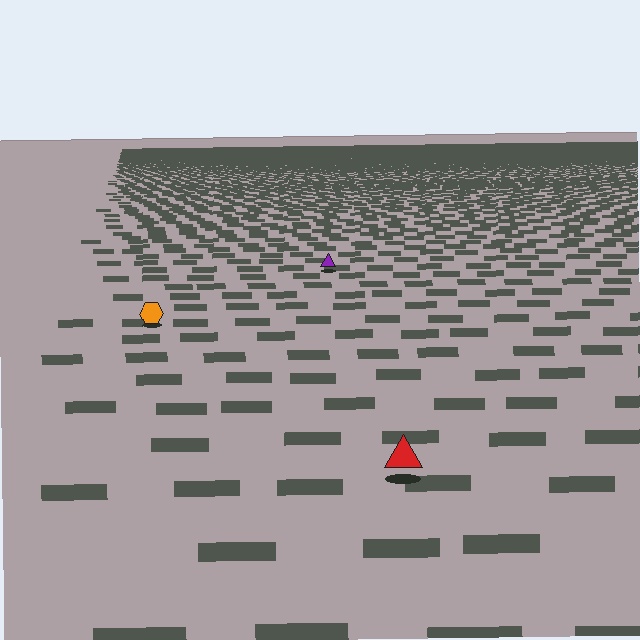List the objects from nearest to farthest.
From nearest to farthest: the red triangle, the orange hexagon, the purple triangle.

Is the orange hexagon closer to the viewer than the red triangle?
No. The red triangle is closer — you can tell from the texture gradient: the ground texture is coarser near it.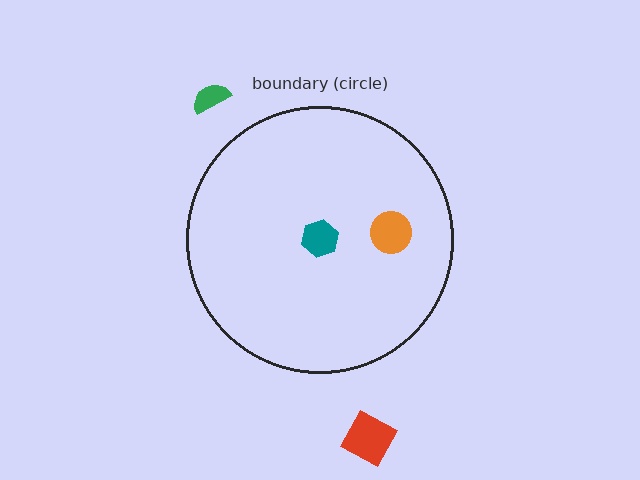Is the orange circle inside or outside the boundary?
Inside.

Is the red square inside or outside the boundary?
Outside.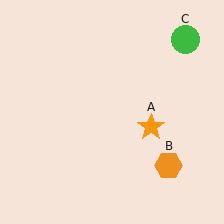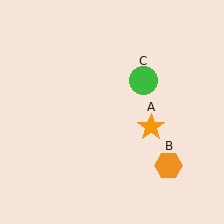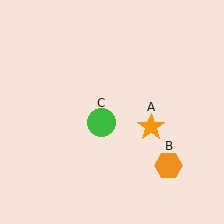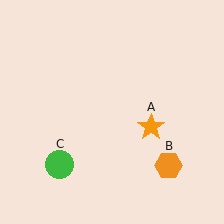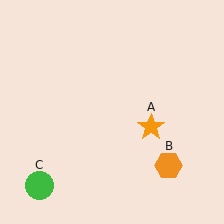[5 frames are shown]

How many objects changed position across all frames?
1 object changed position: green circle (object C).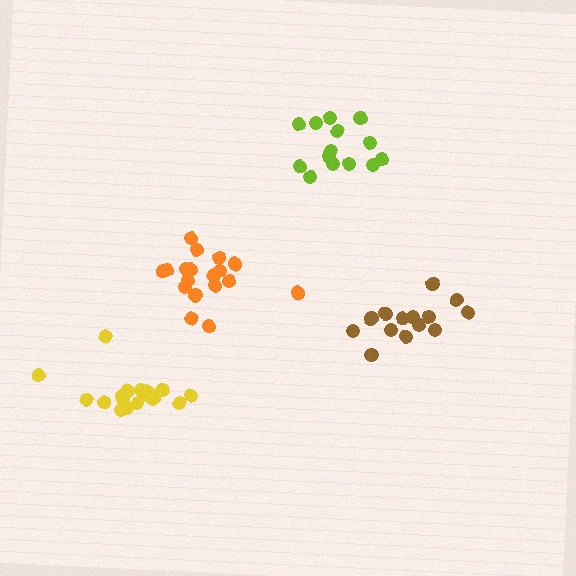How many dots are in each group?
Group 1: 19 dots, Group 2: 14 dots, Group 3: 14 dots, Group 4: 17 dots (64 total).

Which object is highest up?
The lime cluster is topmost.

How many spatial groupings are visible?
There are 4 spatial groupings.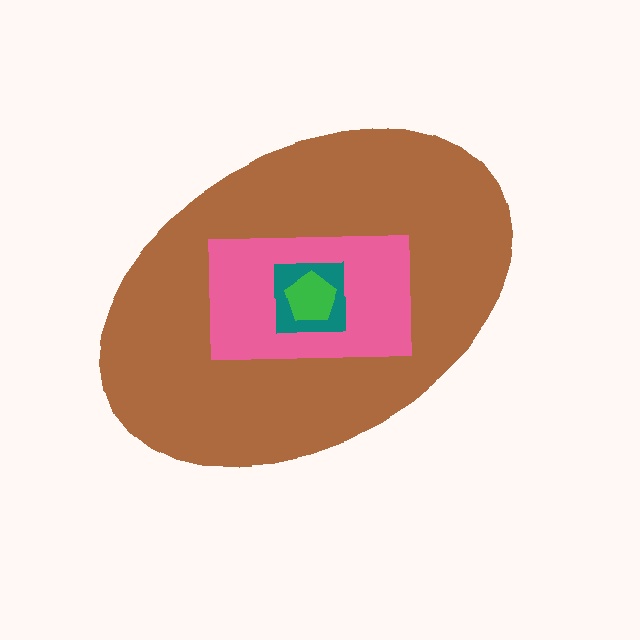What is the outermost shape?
The brown ellipse.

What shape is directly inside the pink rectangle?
The teal square.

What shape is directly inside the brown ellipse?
The pink rectangle.